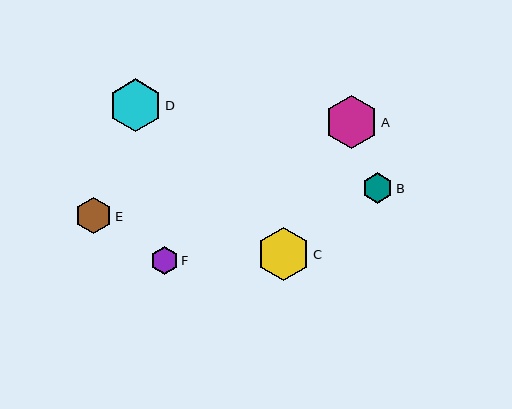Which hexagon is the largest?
Hexagon A is the largest with a size of approximately 53 pixels.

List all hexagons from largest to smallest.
From largest to smallest: A, D, C, E, B, F.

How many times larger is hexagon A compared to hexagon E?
Hexagon A is approximately 1.5 times the size of hexagon E.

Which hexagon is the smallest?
Hexagon F is the smallest with a size of approximately 28 pixels.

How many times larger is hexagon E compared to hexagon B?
Hexagon E is approximately 1.2 times the size of hexagon B.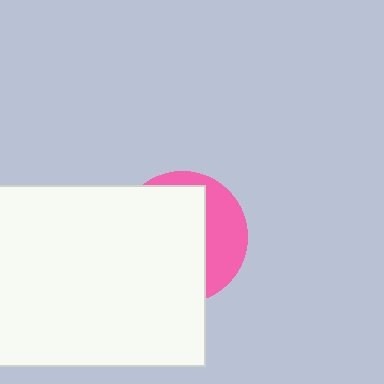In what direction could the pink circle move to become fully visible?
The pink circle could move right. That would shift it out from behind the white rectangle entirely.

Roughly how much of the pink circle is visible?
A small part of it is visible (roughly 33%).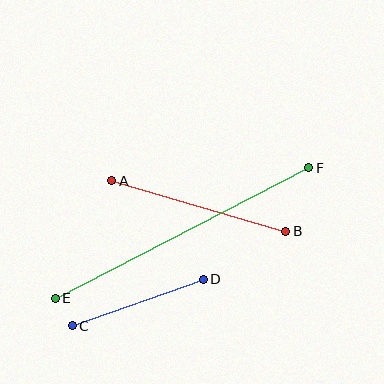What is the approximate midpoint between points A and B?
The midpoint is at approximately (199, 206) pixels.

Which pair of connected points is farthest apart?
Points E and F are farthest apart.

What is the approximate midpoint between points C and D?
The midpoint is at approximately (138, 302) pixels.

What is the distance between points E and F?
The distance is approximately 285 pixels.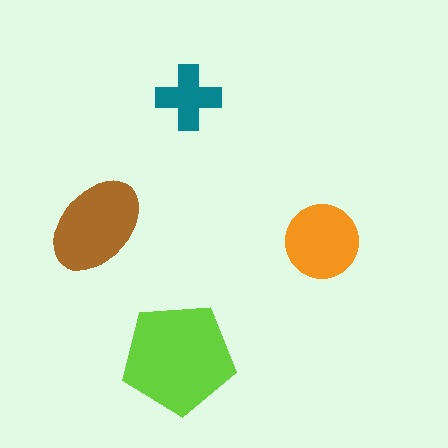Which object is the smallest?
The teal cross.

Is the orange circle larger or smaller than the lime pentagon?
Smaller.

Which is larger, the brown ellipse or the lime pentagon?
The lime pentagon.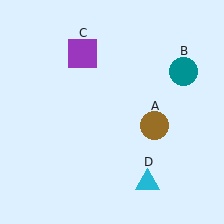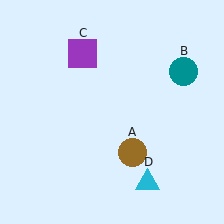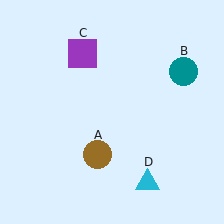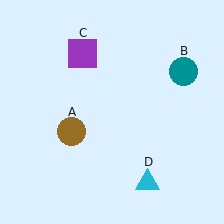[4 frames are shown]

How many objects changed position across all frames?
1 object changed position: brown circle (object A).